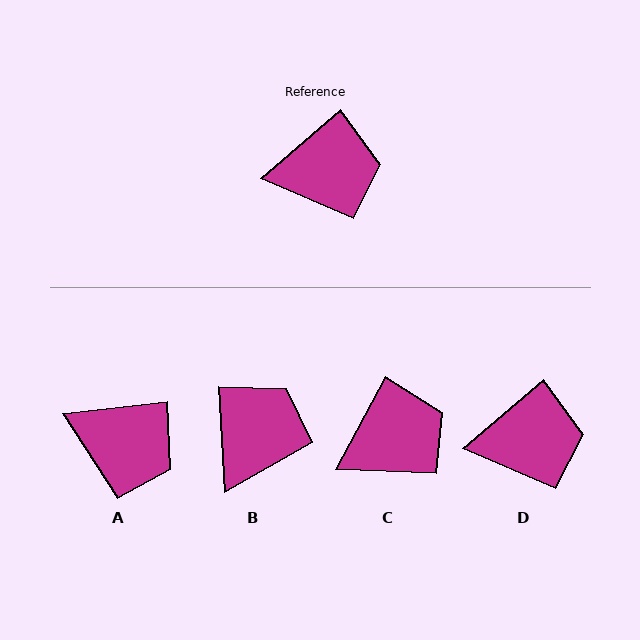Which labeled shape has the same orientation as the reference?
D.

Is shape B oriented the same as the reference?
No, it is off by about 52 degrees.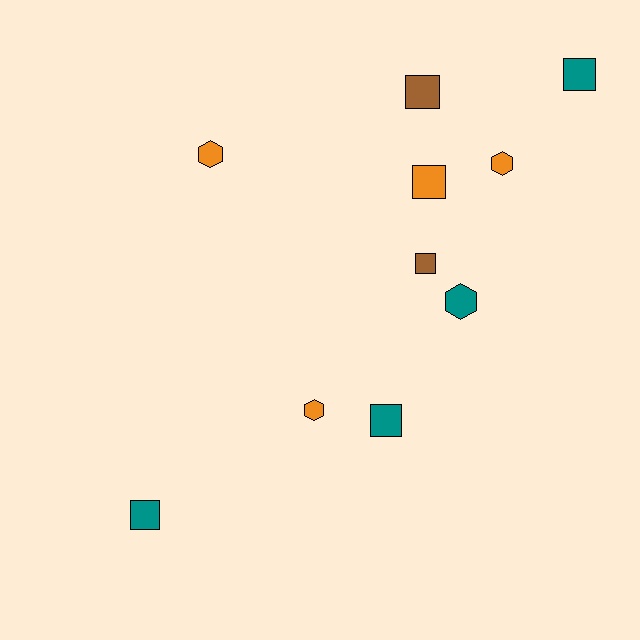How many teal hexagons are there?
There is 1 teal hexagon.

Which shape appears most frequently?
Square, with 6 objects.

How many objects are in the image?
There are 10 objects.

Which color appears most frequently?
Teal, with 4 objects.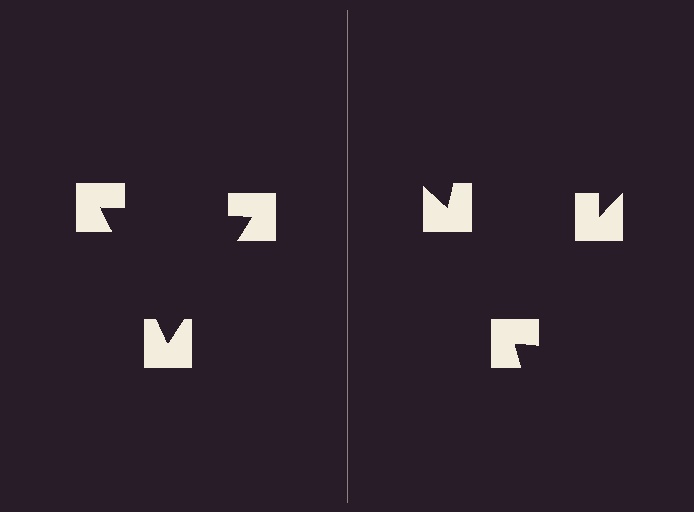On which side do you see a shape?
An illusory triangle appears on the left side. On the right side the wedge cuts are rotated, so no coherent shape forms.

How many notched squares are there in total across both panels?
6 — 3 on each side.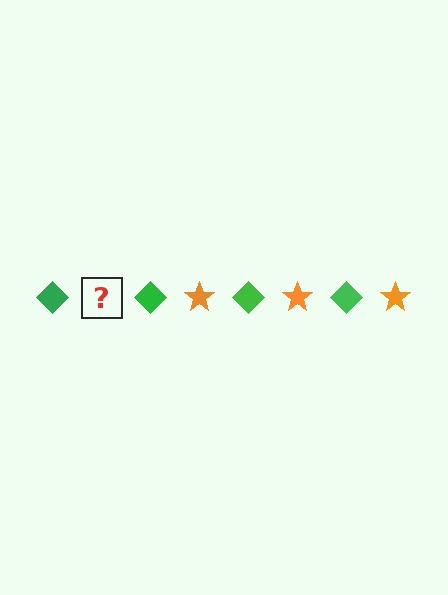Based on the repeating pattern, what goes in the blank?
The blank should be an orange star.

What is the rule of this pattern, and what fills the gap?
The rule is that the pattern alternates between green diamond and orange star. The gap should be filled with an orange star.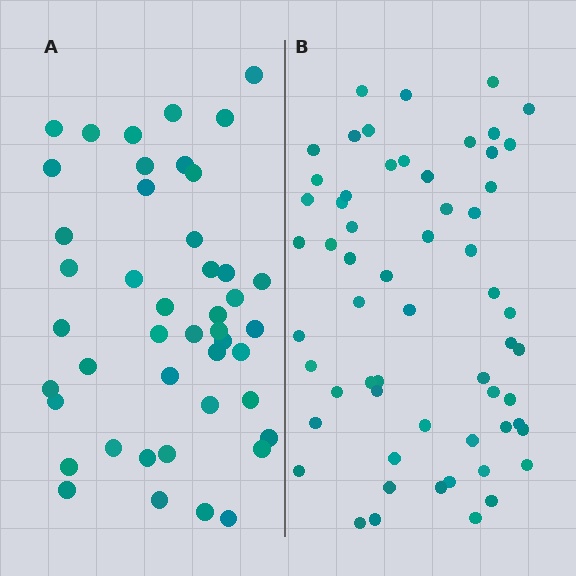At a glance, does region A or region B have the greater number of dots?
Region B (the right region) has more dots.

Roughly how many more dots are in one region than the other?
Region B has approximately 15 more dots than region A.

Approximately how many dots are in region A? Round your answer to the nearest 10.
About 40 dots. (The exact count is 45, which rounds to 40.)